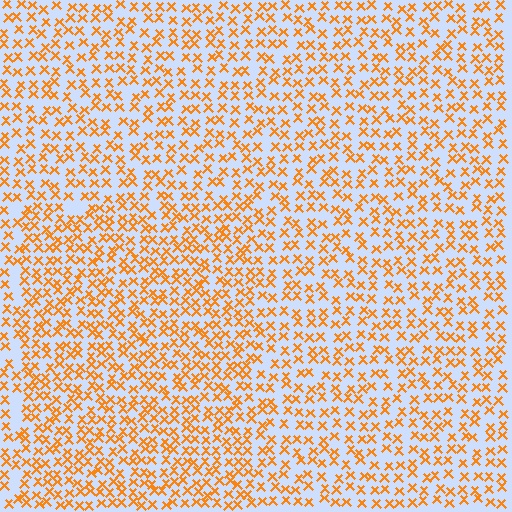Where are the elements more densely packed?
The elements are more densely packed inside the rectangle boundary.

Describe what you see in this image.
The image contains small orange elements arranged at two different densities. A rectangle-shaped region is visible where the elements are more densely packed than the surrounding area.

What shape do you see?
I see a rectangle.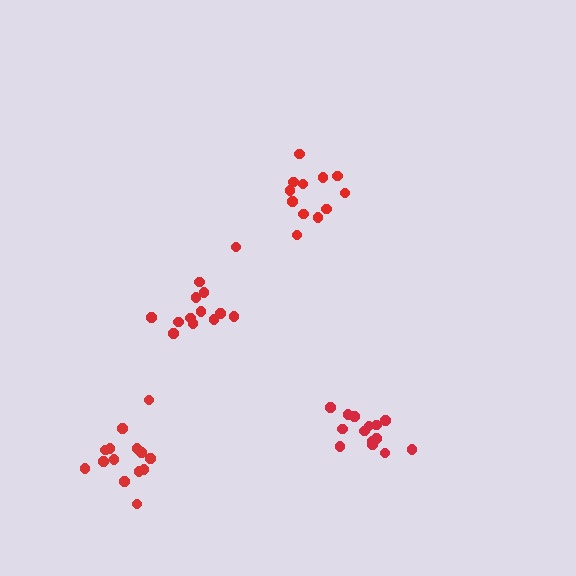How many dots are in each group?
Group 1: 14 dots, Group 2: 13 dots, Group 3: 12 dots, Group 4: 14 dots (53 total).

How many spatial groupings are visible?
There are 4 spatial groupings.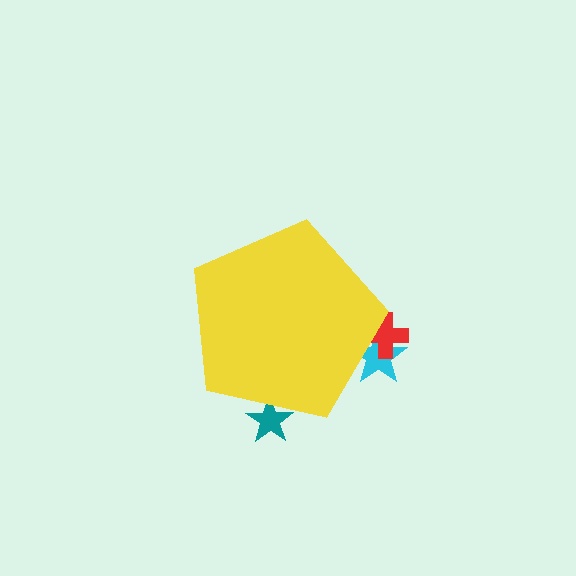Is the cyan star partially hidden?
Yes, the cyan star is partially hidden behind the yellow pentagon.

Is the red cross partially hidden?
Yes, the red cross is partially hidden behind the yellow pentagon.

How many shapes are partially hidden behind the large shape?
3 shapes are partially hidden.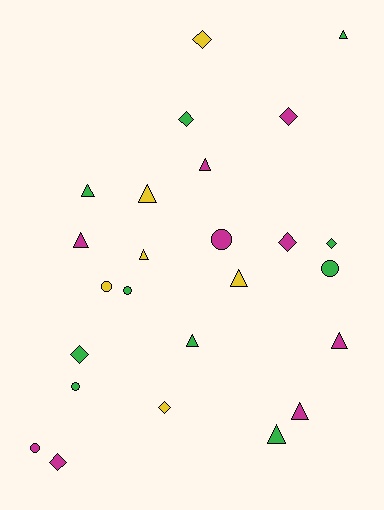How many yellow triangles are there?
There are 3 yellow triangles.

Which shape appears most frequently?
Triangle, with 11 objects.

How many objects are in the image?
There are 25 objects.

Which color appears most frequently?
Green, with 10 objects.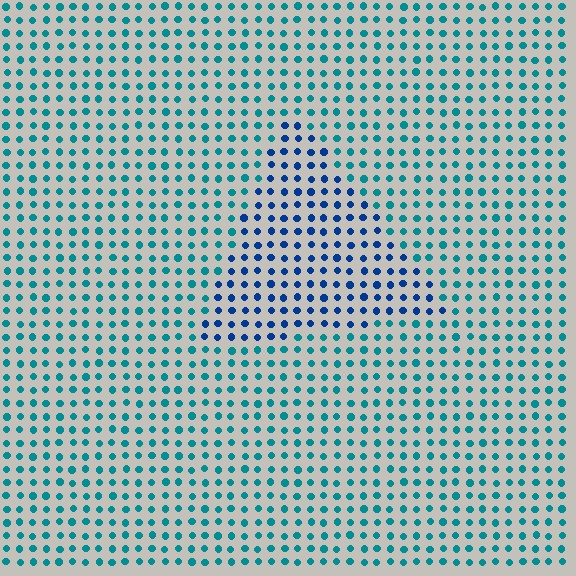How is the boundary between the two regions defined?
The boundary is defined purely by a slight shift in hue (about 36 degrees). Spacing, size, and orientation are identical on both sides.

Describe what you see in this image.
The image is filled with small teal elements in a uniform arrangement. A triangle-shaped region is visible where the elements are tinted to a slightly different hue, forming a subtle color boundary.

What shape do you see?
I see a triangle.